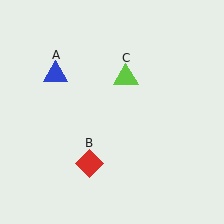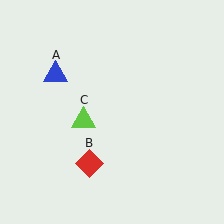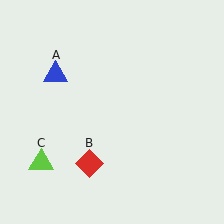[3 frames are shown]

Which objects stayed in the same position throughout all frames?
Blue triangle (object A) and red diamond (object B) remained stationary.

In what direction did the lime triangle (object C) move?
The lime triangle (object C) moved down and to the left.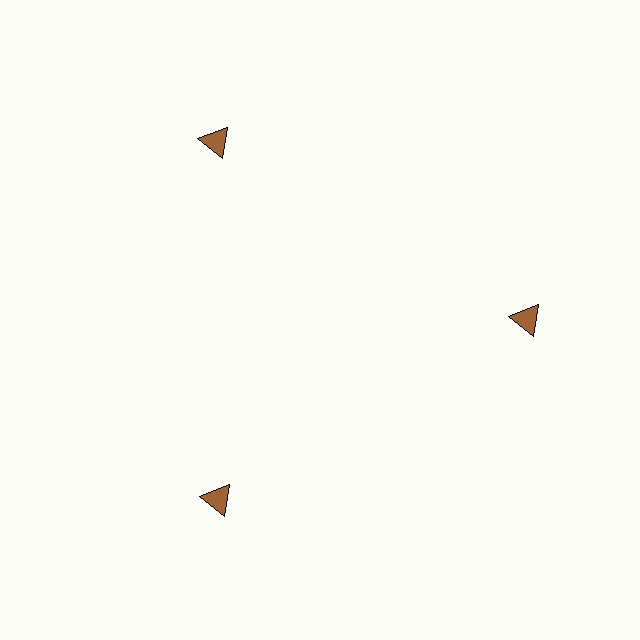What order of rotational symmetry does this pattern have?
This pattern has 3-fold rotational symmetry.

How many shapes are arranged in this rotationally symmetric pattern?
There are 3 shapes, arranged in 3 groups of 1.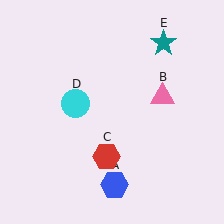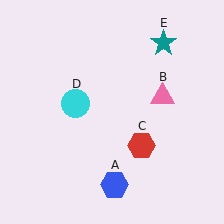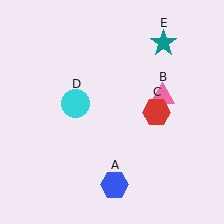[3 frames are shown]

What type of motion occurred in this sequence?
The red hexagon (object C) rotated counterclockwise around the center of the scene.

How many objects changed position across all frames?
1 object changed position: red hexagon (object C).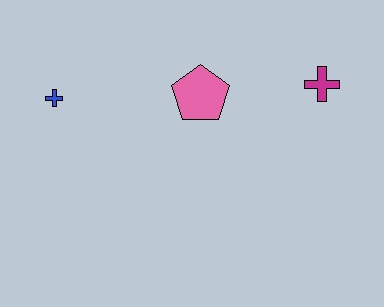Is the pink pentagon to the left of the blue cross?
No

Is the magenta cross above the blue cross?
Yes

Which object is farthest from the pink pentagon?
The blue cross is farthest from the pink pentagon.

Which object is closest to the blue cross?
The pink pentagon is closest to the blue cross.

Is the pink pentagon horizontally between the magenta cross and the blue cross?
Yes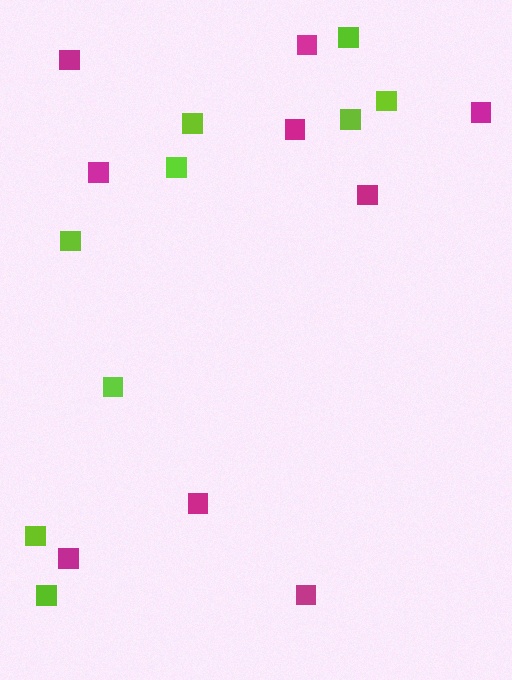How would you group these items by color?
There are 2 groups: one group of lime squares (9) and one group of magenta squares (9).